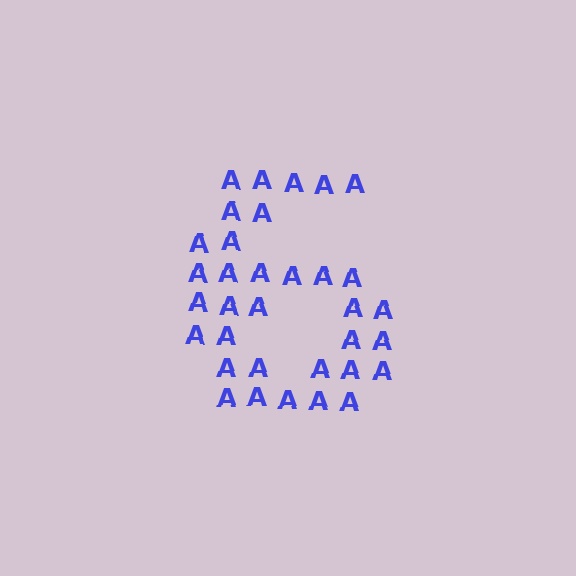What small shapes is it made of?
It is made of small letter A's.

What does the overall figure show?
The overall figure shows the digit 6.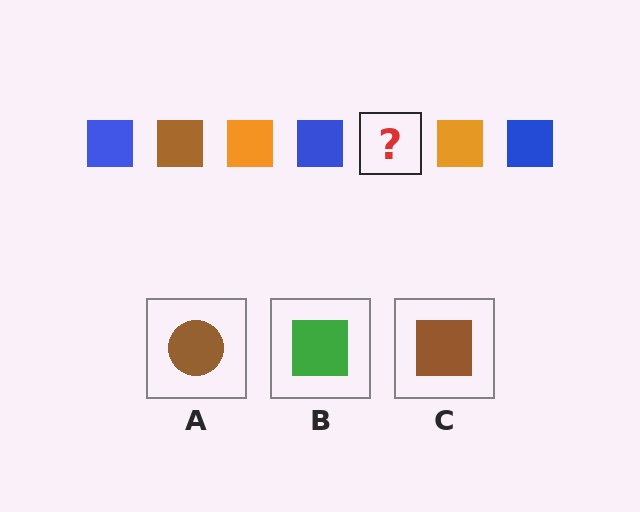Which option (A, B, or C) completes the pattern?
C.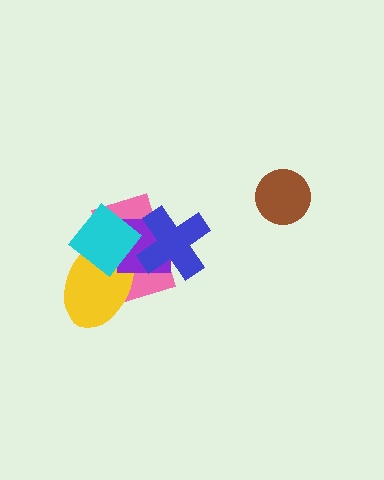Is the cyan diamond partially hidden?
No, no other shape covers it.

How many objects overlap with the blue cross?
2 objects overlap with the blue cross.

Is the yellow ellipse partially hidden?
Yes, it is partially covered by another shape.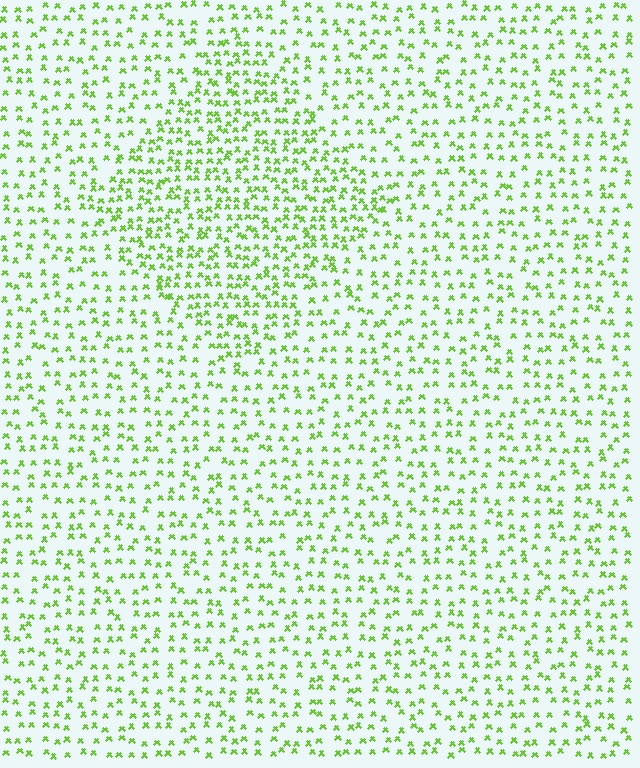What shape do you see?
I see a diamond.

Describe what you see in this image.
The image contains small lime elements arranged at two different densities. A diamond-shaped region is visible where the elements are more densely packed than the surrounding area.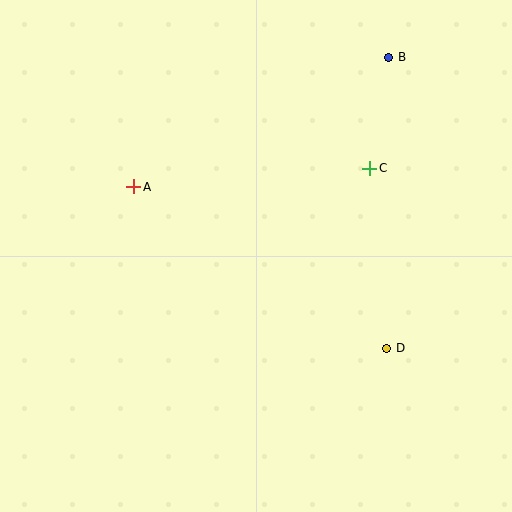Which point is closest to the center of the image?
Point A at (134, 187) is closest to the center.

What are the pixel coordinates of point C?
Point C is at (370, 168).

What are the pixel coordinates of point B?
Point B is at (389, 57).